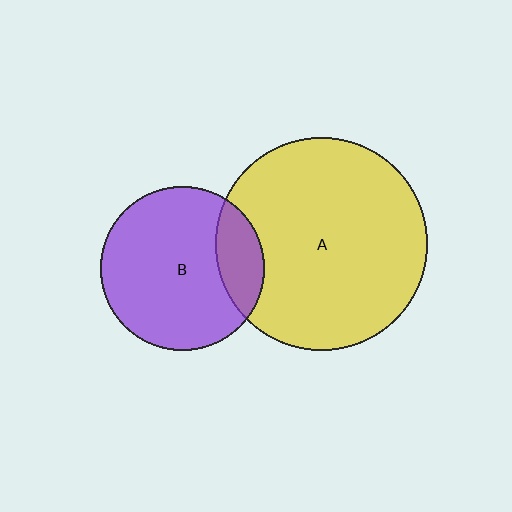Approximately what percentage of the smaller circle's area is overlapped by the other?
Approximately 20%.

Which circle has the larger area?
Circle A (yellow).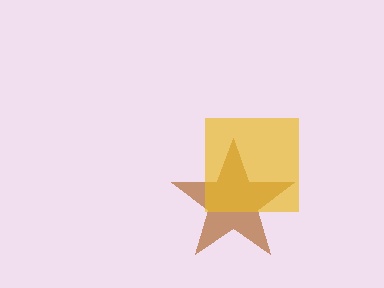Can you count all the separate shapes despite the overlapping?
Yes, there are 2 separate shapes.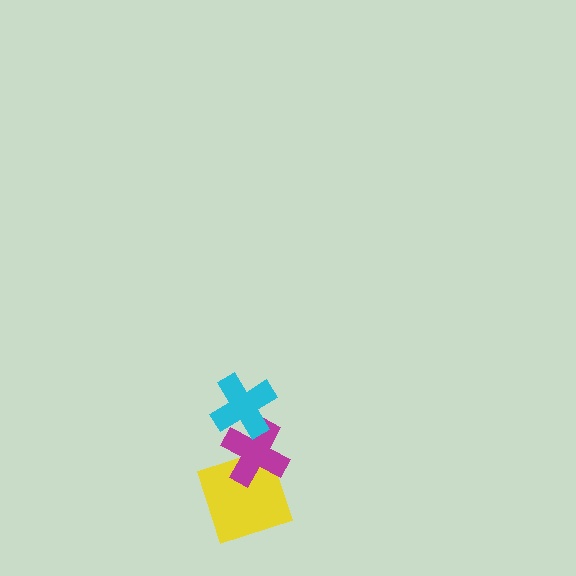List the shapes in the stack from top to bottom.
From top to bottom: the cyan cross, the magenta cross, the yellow square.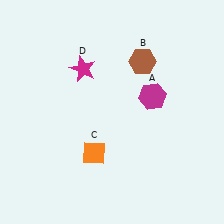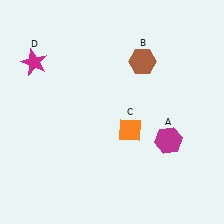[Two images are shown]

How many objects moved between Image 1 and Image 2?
3 objects moved between the two images.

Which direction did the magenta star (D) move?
The magenta star (D) moved left.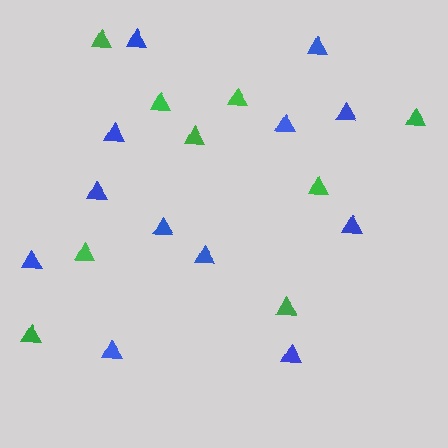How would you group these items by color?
There are 2 groups: one group of blue triangles (12) and one group of green triangles (9).